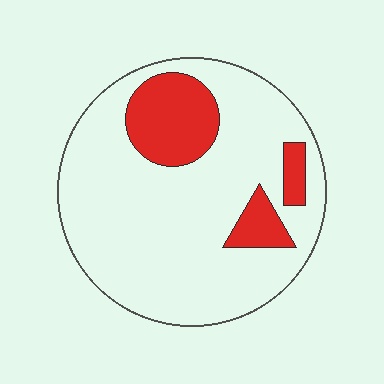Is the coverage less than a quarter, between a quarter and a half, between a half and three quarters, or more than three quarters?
Less than a quarter.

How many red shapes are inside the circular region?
3.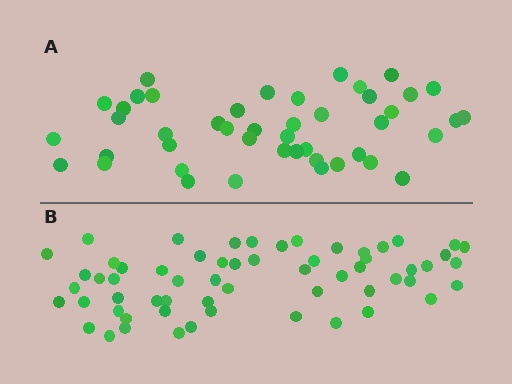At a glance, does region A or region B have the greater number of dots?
Region B (the bottom region) has more dots.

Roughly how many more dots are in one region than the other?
Region B has approximately 15 more dots than region A.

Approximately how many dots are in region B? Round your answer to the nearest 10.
About 60 dots.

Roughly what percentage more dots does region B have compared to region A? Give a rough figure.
About 35% more.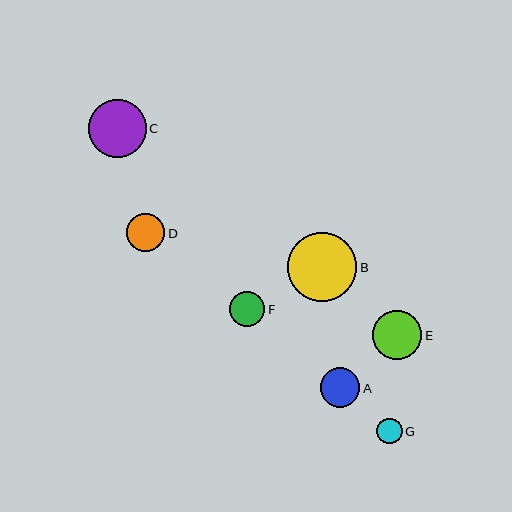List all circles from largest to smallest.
From largest to smallest: B, C, E, A, D, F, G.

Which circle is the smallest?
Circle G is the smallest with a size of approximately 25 pixels.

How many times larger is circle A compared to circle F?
Circle A is approximately 1.1 times the size of circle F.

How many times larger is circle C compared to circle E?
Circle C is approximately 1.2 times the size of circle E.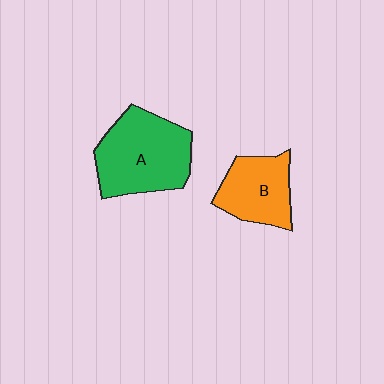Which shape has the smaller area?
Shape B (orange).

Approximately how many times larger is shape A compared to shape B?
Approximately 1.5 times.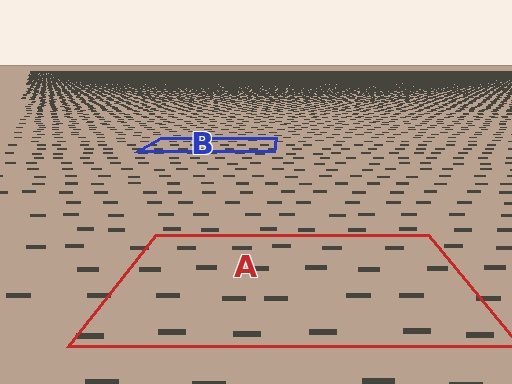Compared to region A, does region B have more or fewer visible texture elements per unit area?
Region B has more texture elements per unit area — they are packed more densely because it is farther away.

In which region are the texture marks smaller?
The texture marks are smaller in region B, because it is farther away.